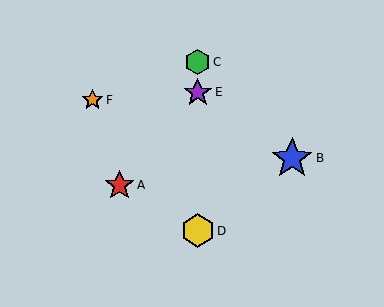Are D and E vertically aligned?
Yes, both are at x≈198.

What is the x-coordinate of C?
Object C is at x≈198.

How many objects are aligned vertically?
3 objects (C, D, E) are aligned vertically.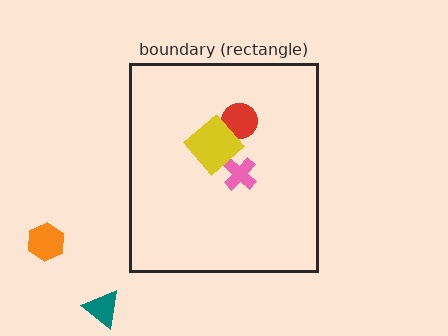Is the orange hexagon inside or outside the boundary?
Outside.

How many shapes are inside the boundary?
3 inside, 2 outside.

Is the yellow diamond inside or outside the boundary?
Inside.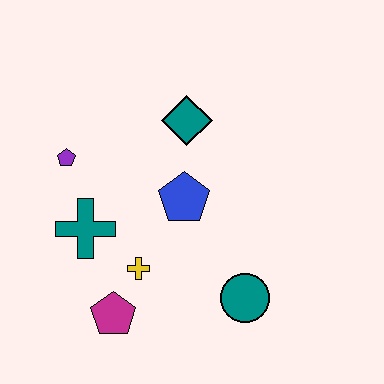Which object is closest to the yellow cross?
The magenta pentagon is closest to the yellow cross.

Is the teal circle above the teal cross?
No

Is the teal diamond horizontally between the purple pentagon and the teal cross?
No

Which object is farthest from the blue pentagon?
The magenta pentagon is farthest from the blue pentagon.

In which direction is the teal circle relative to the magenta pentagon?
The teal circle is to the right of the magenta pentagon.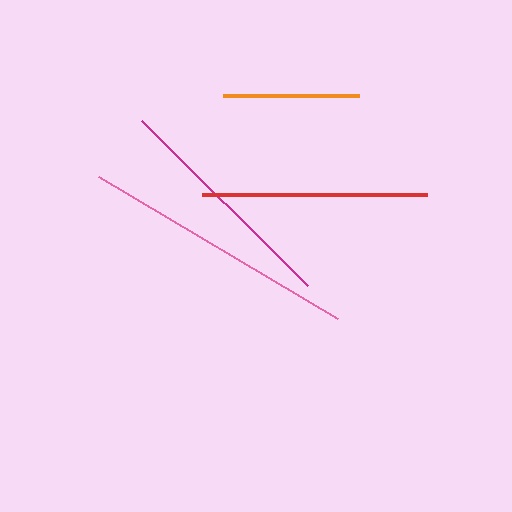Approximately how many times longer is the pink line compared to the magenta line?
The pink line is approximately 1.2 times the length of the magenta line.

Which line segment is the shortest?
The orange line is the shortest at approximately 135 pixels.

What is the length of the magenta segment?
The magenta segment is approximately 234 pixels long.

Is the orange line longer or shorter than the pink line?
The pink line is longer than the orange line.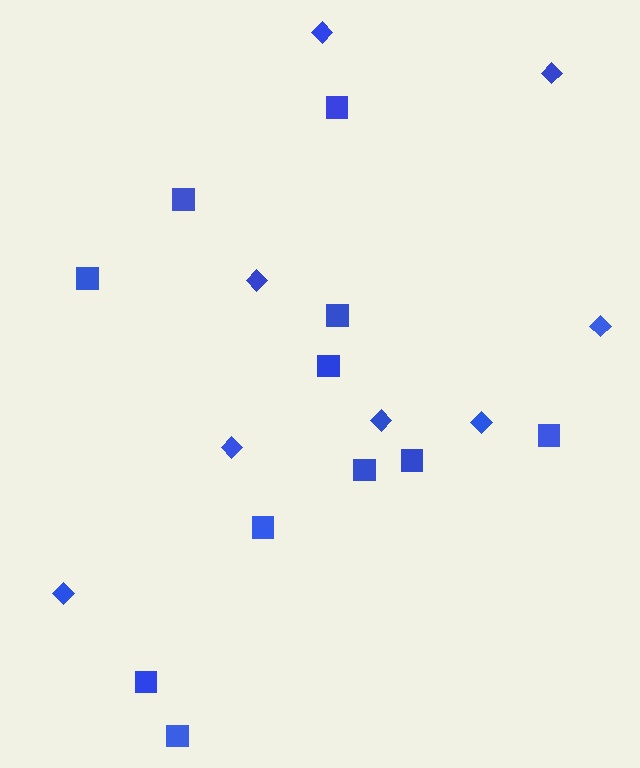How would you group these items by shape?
There are 2 groups: one group of squares (11) and one group of diamonds (8).